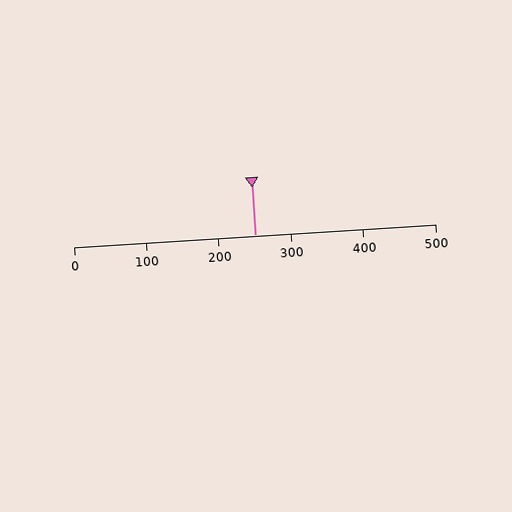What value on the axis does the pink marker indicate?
The marker indicates approximately 250.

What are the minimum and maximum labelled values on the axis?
The axis runs from 0 to 500.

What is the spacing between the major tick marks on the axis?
The major ticks are spaced 100 apart.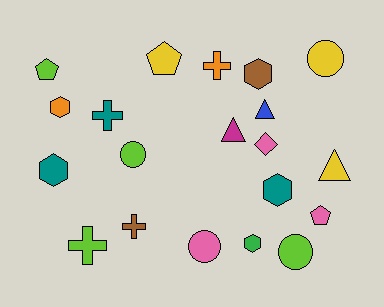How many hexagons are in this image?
There are 5 hexagons.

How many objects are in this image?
There are 20 objects.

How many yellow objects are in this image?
There are 3 yellow objects.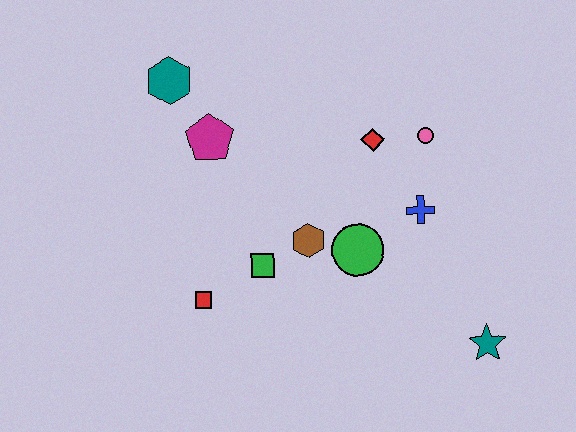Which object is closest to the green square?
The brown hexagon is closest to the green square.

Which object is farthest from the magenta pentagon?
The teal star is farthest from the magenta pentagon.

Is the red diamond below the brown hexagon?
No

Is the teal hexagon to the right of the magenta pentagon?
No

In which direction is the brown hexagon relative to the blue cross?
The brown hexagon is to the left of the blue cross.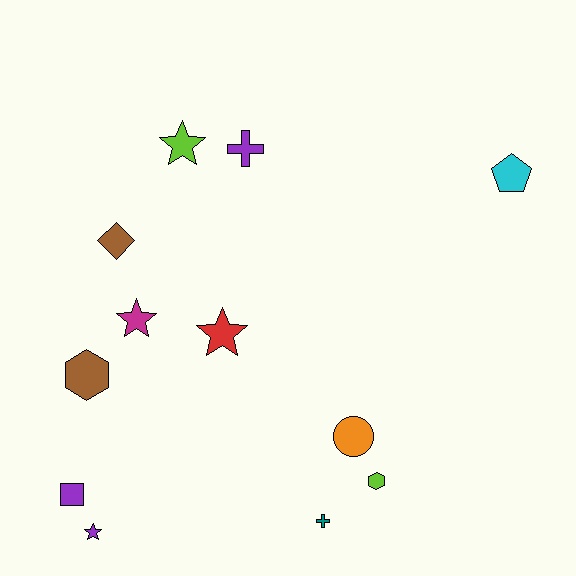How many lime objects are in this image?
There are 2 lime objects.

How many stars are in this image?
There are 4 stars.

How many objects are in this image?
There are 12 objects.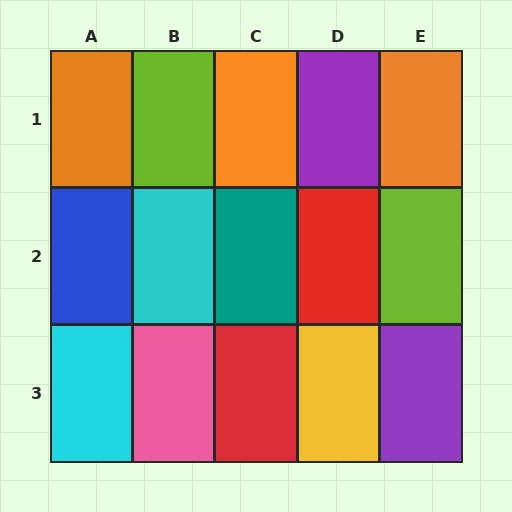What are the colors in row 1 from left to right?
Orange, lime, orange, purple, orange.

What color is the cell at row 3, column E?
Purple.